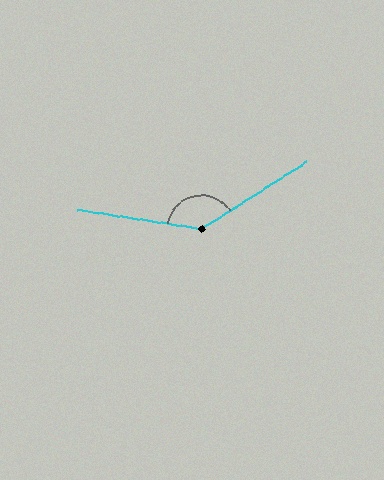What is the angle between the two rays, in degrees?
Approximately 139 degrees.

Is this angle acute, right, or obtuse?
It is obtuse.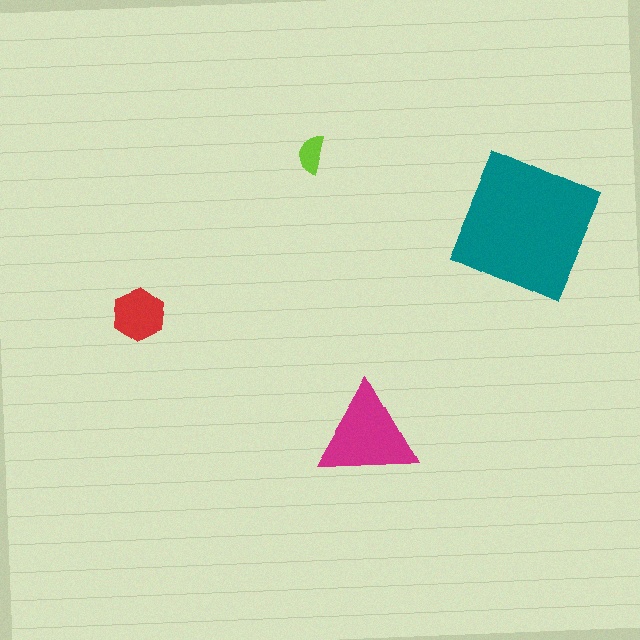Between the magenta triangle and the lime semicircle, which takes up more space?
The magenta triangle.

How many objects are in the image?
There are 4 objects in the image.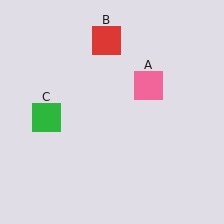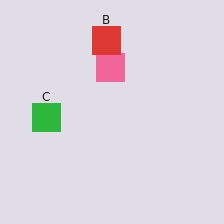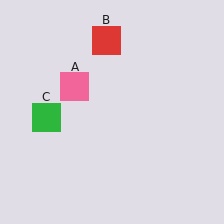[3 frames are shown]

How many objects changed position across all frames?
1 object changed position: pink square (object A).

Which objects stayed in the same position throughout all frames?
Red square (object B) and green square (object C) remained stationary.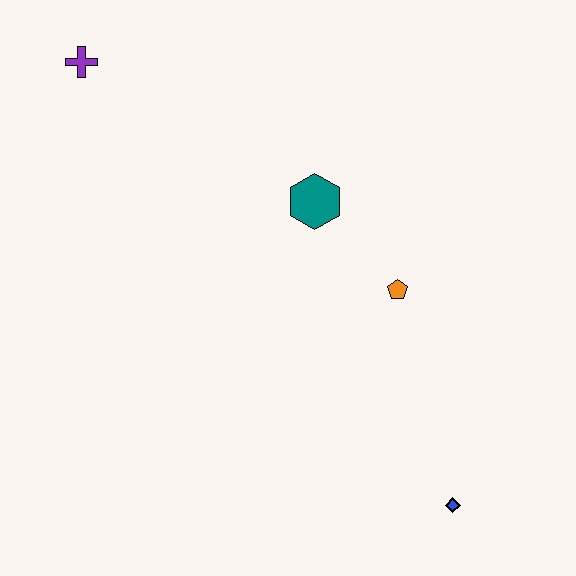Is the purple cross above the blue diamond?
Yes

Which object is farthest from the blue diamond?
The purple cross is farthest from the blue diamond.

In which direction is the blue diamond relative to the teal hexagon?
The blue diamond is below the teal hexagon.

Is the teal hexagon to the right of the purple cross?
Yes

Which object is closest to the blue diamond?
The orange pentagon is closest to the blue diamond.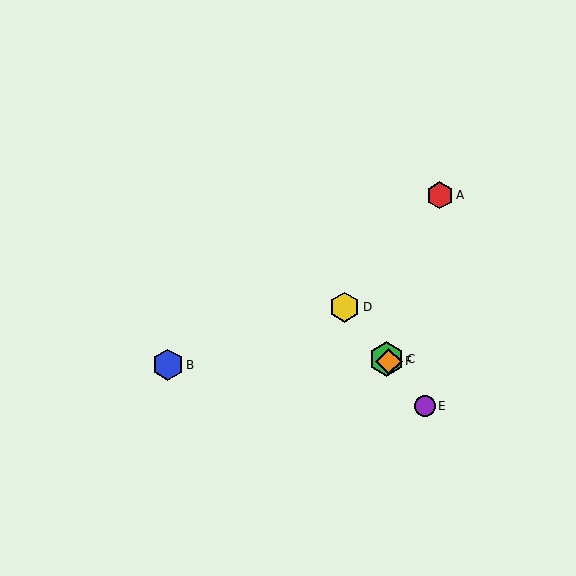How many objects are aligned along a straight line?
4 objects (C, D, E, F) are aligned along a straight line.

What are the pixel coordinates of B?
Object B is at (168, 365).